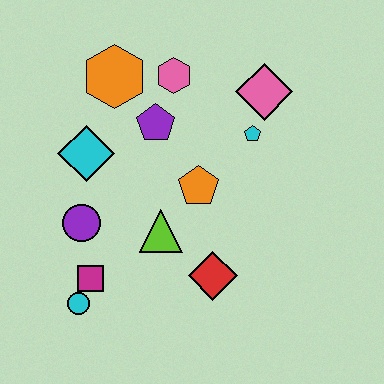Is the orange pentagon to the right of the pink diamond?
No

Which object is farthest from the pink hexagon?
The cyan circle is farthest from the pink hexagon.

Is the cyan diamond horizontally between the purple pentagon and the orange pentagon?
No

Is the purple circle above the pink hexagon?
No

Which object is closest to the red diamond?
The lime triangle is closest to the red diamond.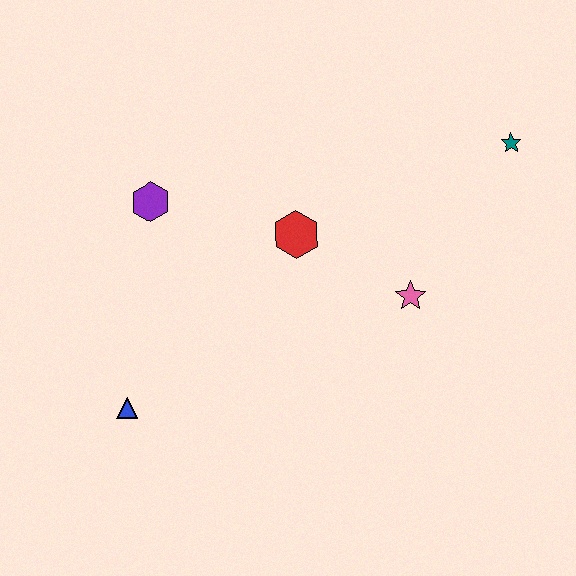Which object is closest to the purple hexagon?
The red hexagon is closest to the purple hexagon.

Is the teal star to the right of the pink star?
Yes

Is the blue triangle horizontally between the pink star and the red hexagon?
No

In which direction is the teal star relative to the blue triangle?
The teal star is to the right of the blue triangle.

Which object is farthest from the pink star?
The blue triangle is farthest from the pink star.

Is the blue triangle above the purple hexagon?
No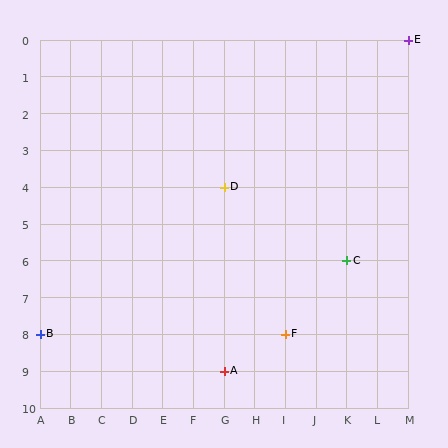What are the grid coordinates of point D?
Point D is at grid coordinates (G, 4).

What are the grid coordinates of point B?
Point B is at grid coordinates (A, 8).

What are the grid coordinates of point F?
Point F is at grid coordinates (I, 8).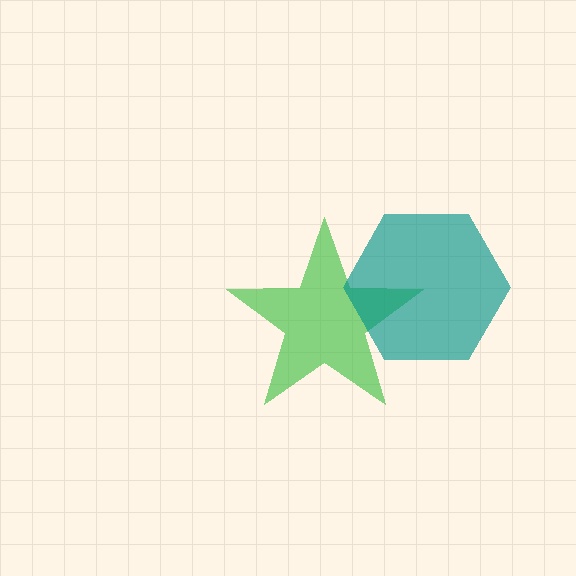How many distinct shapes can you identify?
There are 2 distinct shapes: a green star, a teal hexagon.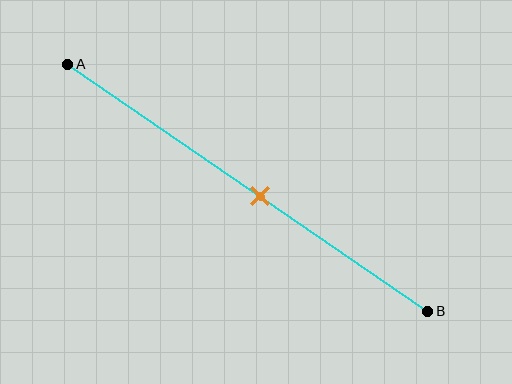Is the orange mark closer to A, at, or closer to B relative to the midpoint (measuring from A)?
The orange mark is closer to point B than the midpoint of segment AB.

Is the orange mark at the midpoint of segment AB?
No, the mark is at about 55% from A, not at the 50% midpoint.